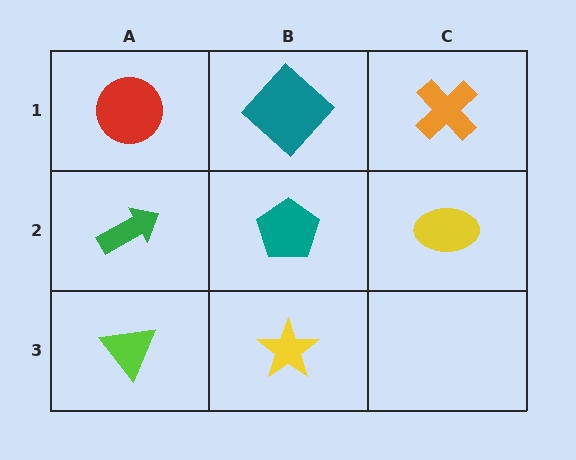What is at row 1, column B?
A teal diamond.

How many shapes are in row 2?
3 shapes.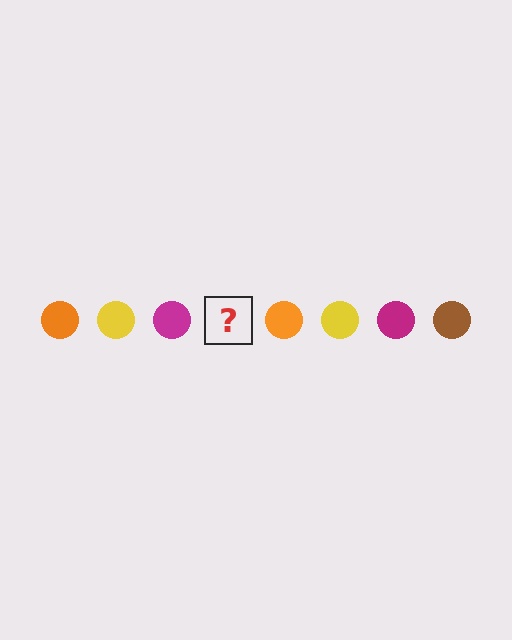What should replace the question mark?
The question mark should be replaced with a brown circle.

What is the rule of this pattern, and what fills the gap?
The rule is that the pattern cycles through orange, yellow, magenta, brown circles. The gap should be filled with a brown circle.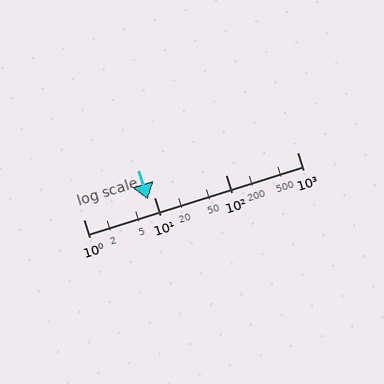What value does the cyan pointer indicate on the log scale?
The pointer indicates approximately 8.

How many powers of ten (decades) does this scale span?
The scale spans 3 decades, from 1 to 1000.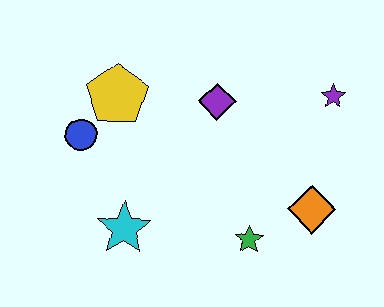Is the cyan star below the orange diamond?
Yes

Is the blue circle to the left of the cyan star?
Yes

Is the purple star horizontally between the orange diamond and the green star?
No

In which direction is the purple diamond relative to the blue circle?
The purple diamond is to the right of the blue circle.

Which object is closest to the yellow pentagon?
The blue circle is closest to the yellow pentagon.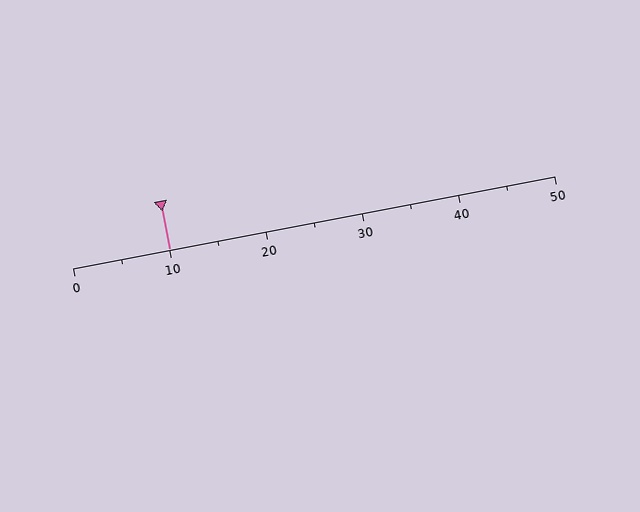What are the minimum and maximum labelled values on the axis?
The axis runs from 0 to 50.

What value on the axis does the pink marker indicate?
The marker indicates approximately 10.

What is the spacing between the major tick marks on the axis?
The major ticks are spaced 10 apart.